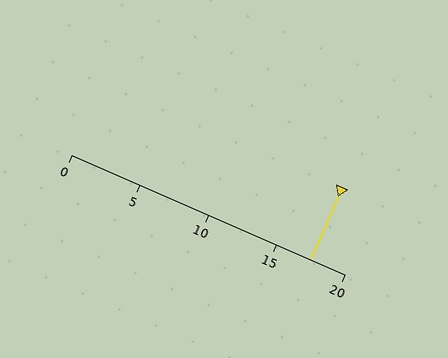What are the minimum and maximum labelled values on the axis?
The axis runs from 0 to 20.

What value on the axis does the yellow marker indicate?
The marker indicates approximately 17.5.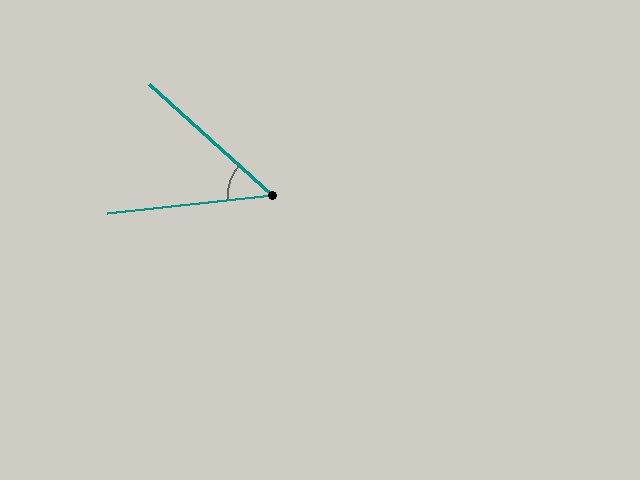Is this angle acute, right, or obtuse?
It is acute.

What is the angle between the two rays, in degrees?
Approximately 48 degrees.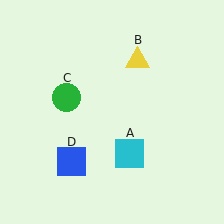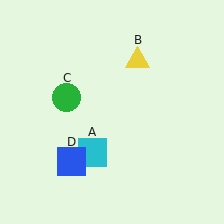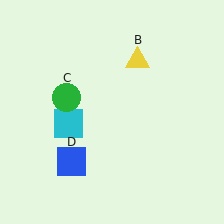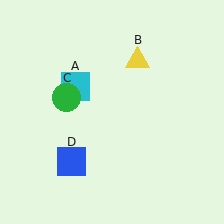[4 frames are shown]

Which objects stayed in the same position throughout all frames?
Yellow triangle (object B) and green circle (object C) and blue square (object D) remained stationary.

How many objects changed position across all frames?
1 object changed position: cyan square (object A).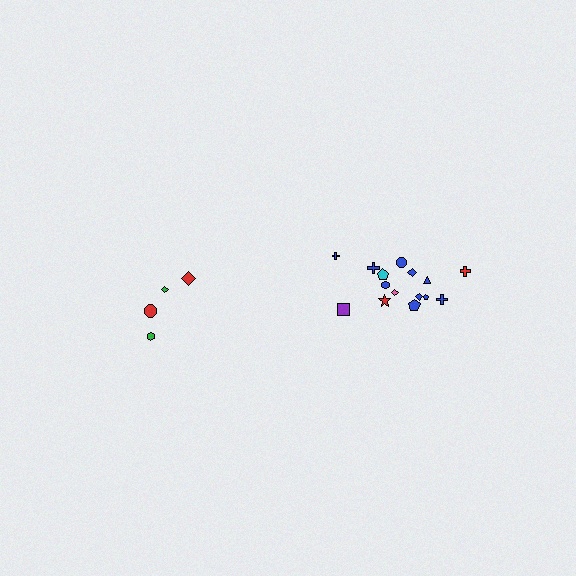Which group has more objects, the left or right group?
The right group.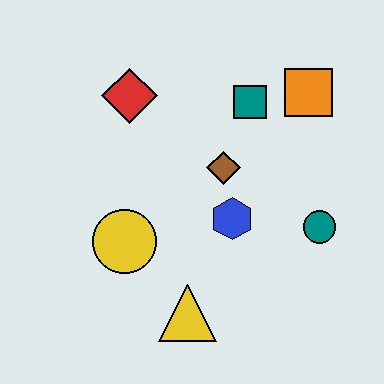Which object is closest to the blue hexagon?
The brown diamond is closest to the blue hexagon.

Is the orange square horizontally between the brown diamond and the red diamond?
No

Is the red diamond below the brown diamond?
No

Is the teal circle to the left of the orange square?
No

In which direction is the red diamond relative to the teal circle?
The red diamond is to the left of the teal circle.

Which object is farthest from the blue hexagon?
The red diamond is farthest from the blue hexagon.